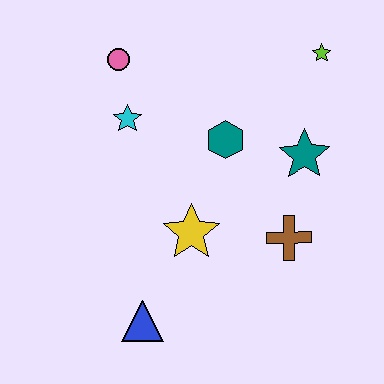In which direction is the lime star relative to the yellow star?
The lime star is above the yellow star.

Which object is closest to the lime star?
The teal star is closest to the lime star.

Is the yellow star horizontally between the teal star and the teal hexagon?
No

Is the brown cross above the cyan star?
No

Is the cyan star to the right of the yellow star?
No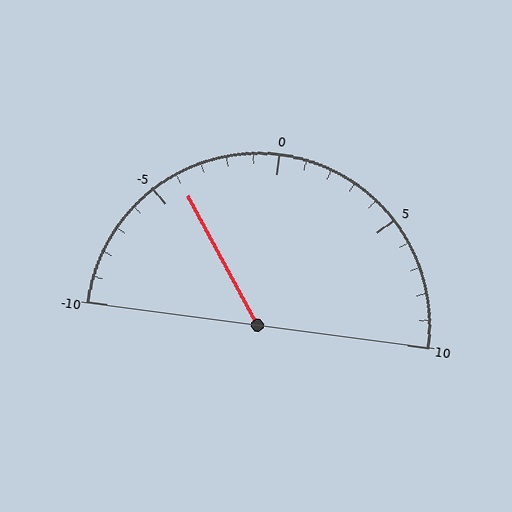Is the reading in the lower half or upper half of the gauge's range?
The reading is in the lower half of the range (-10 to 10).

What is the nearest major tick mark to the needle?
The nearest major tick mark is -5.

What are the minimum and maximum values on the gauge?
The gauge ranges from -10 to 10.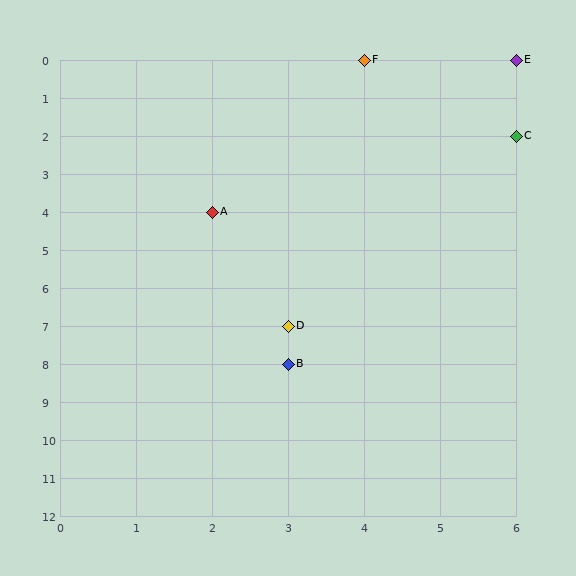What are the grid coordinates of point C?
Point C is at grid coordinates (6, 2).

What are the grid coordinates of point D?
Point D is at grid coordinates (3, 7).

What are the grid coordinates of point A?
Point A is at grid coordinates (2, 4).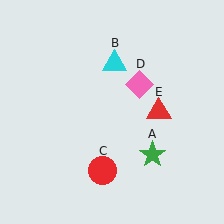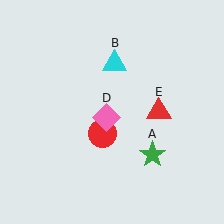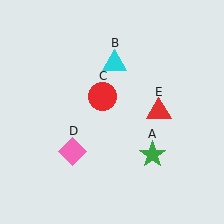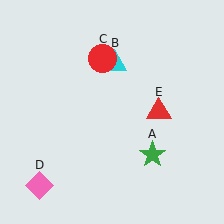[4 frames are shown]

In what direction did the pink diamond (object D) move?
The pink diamond (object D) moved down and to the left.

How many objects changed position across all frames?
2 objects changed position: red circle (object C), pink diamond (object D).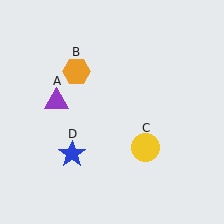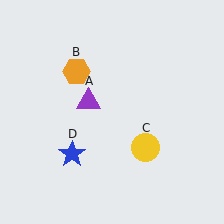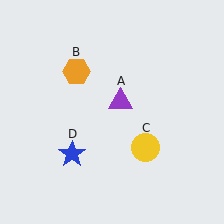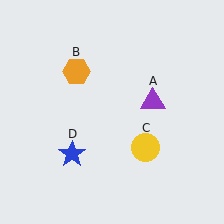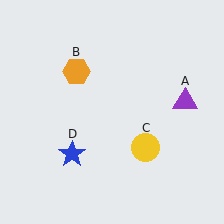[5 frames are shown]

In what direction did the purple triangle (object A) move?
The purple triangle (object A) moved right.